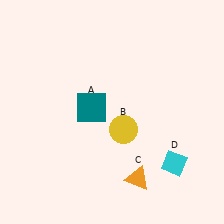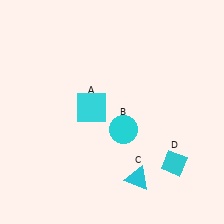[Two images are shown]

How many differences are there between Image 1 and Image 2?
There are 3 differences between the two images.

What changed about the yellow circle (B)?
In Image 1, B is yellow. In Image 2, it changed to cyan.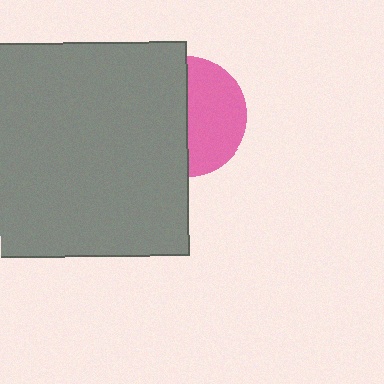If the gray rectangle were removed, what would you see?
You would see the complete pink circle.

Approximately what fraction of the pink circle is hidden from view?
Roughly 52% of the pink circle is hidden behind the gray rectangle.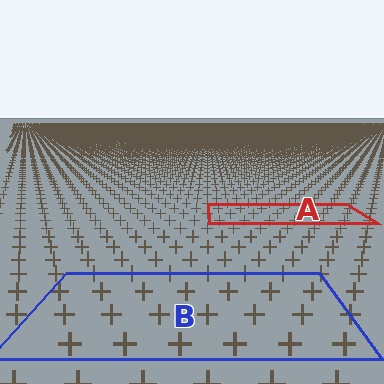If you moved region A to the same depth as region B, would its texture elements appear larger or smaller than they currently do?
They would appear larger. At a closer depth, the same texture elements are projected at a bigger on-screen size.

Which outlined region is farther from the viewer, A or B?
Region A is farther from the viewer — the texture elements inside it appear smaller and more densely packed.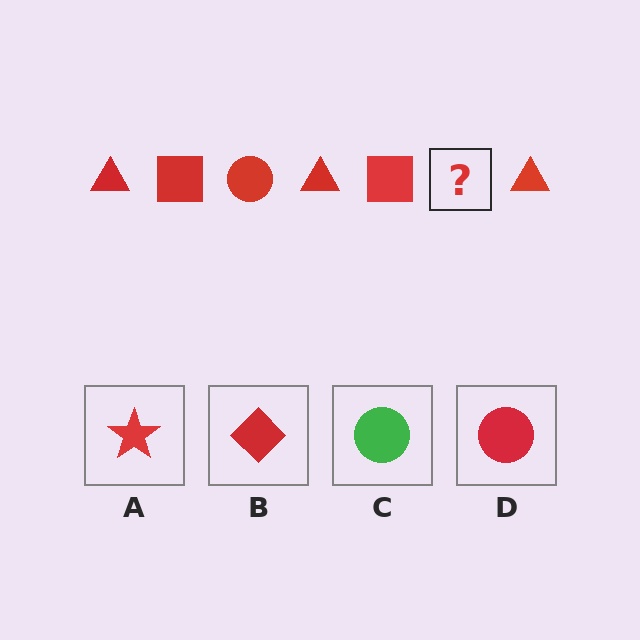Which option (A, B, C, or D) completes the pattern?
D.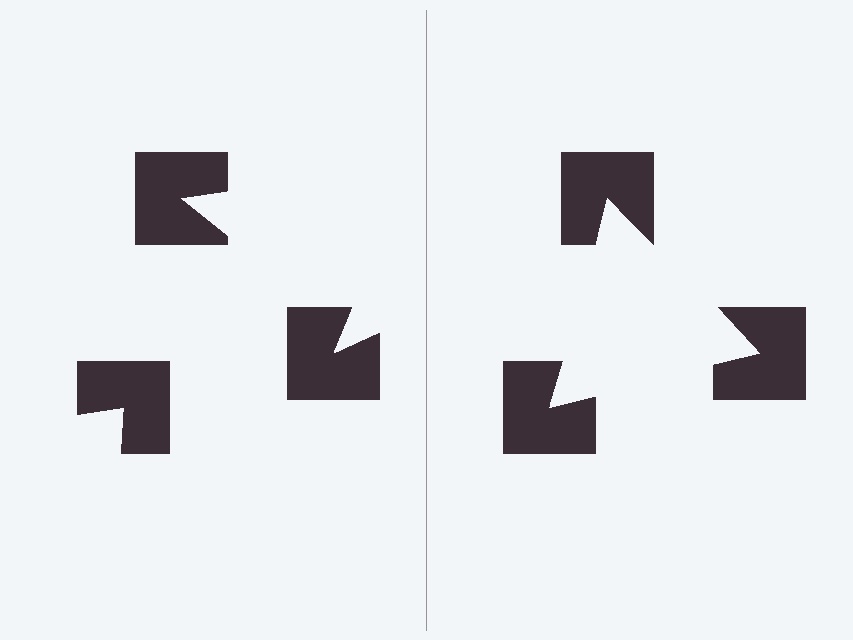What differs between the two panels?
The notched squares are positioned identically on both sides; only the wedge orientations differ. On the right they align to a triangle; on the left they are misaligned.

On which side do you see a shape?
An illusory triangle appears on the right side. On the left side the wedge cuts are rotated, so no coherent shape forms.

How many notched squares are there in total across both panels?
6 — 3 on each side.